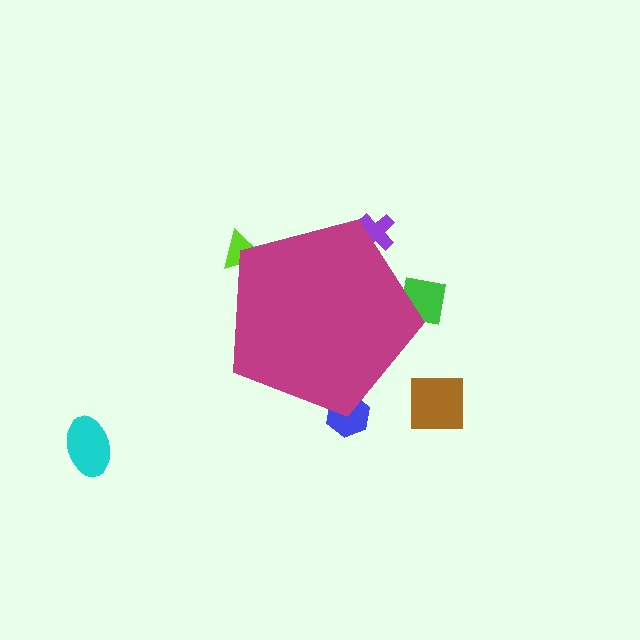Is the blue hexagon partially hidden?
Yes, the blue hexagon is partially hidden behind the magenta pentagon.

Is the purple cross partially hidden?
Yes, the purple cross is partially hidden behind the magenta pentagon.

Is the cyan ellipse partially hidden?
No, the cyan ellipse is fully visible.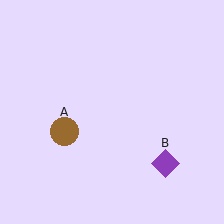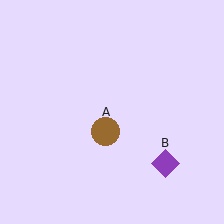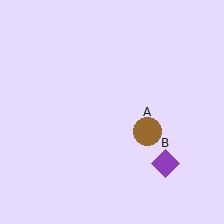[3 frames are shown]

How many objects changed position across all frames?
1 object changed position: brown circle (object A).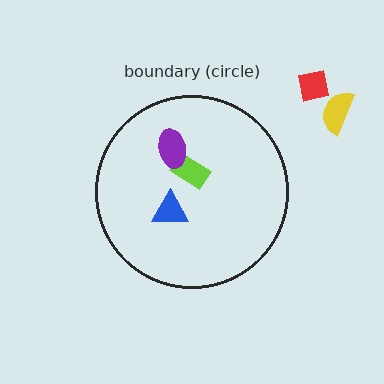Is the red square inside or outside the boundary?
Outside.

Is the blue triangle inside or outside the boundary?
Inside.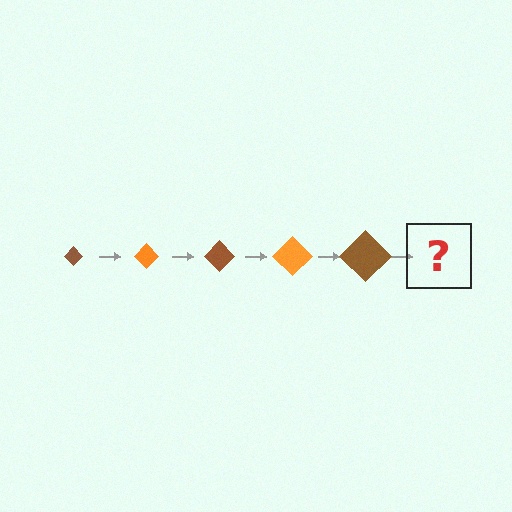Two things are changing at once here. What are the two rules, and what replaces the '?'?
The two rules are that the diamond grows larger each step and the color cycles through brown and orange. The '?' should be an orange diamond, larger than the previous one.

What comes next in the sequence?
The next element should be an orange diamond, larger than the previous one.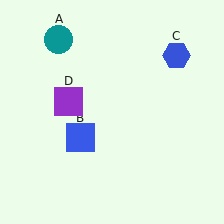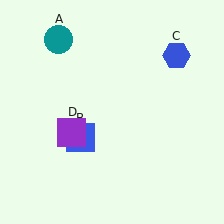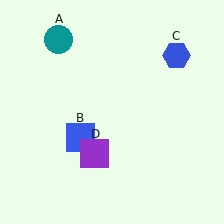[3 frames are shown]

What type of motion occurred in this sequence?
The purple square (object D) rotated counterclockwise around the center of the scene.